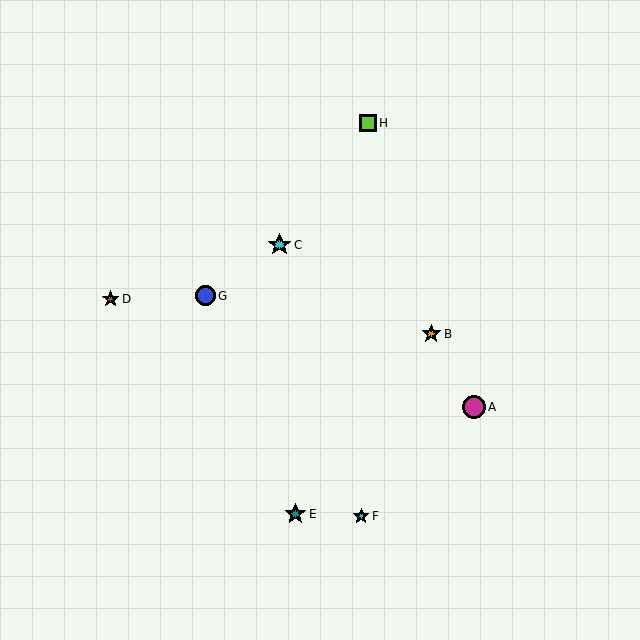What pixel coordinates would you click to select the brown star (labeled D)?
Click at (111, 299) to select the brown star D.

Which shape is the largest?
The magenta circle (labeled A) is the largest.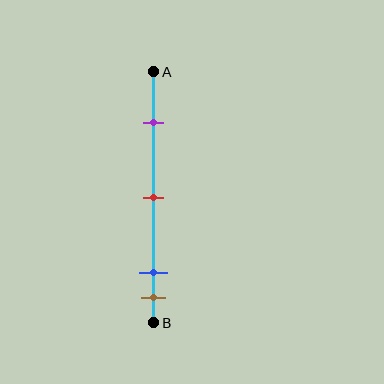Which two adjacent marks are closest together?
The blue and brown marks are the closest adjacent pair.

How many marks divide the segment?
There are 4 marks dividing the segment.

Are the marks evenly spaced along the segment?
No, the marks are not evenly spaced.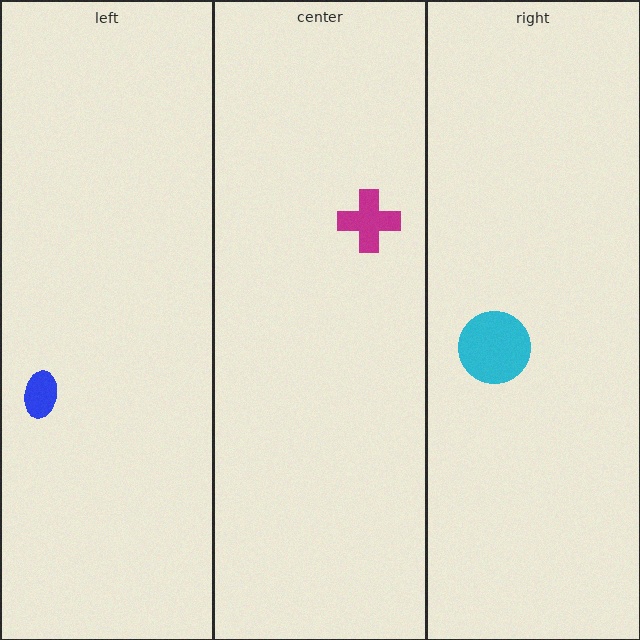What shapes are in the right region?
The cyan circle.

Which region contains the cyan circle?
The right region.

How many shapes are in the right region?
1.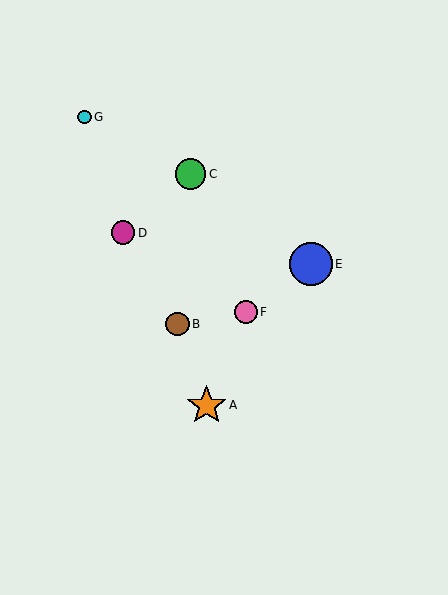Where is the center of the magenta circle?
The center of the magenta circle is at (123, 233).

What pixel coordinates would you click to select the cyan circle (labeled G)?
Click at (85, 117) to select the cyan circle G.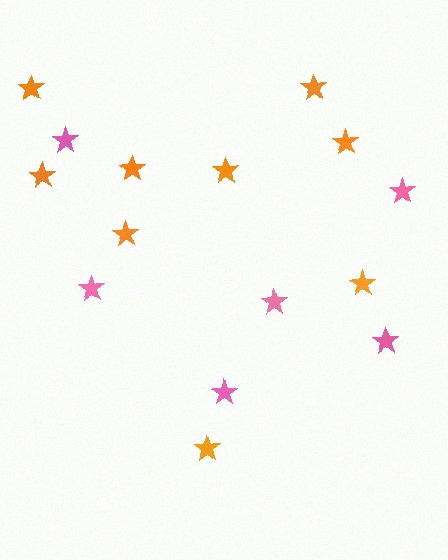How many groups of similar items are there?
There are 2 groups: one group of pink stars (6) and one group of orange stars (9).